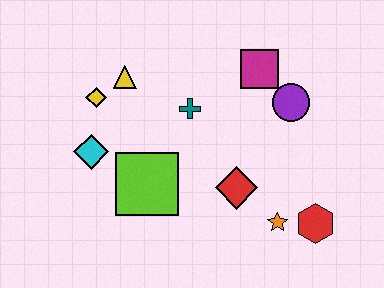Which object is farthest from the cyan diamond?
The red hexagon is farthest from the cyan diamond.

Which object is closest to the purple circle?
The magenta square is closest to the purple circle.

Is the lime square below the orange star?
No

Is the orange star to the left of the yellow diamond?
No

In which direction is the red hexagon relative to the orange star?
The red hexagon is to the right of the orange star.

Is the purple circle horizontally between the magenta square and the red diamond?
No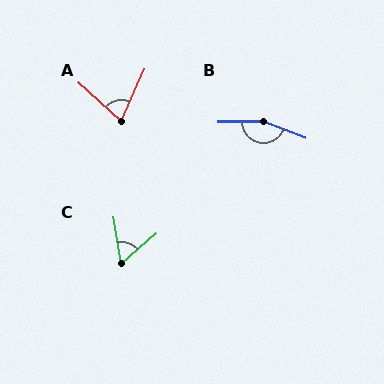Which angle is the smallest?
C, at approximately 59 degrees.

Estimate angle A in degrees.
Approximately 73 degrees.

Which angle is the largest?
B, at approximately 157 degrees.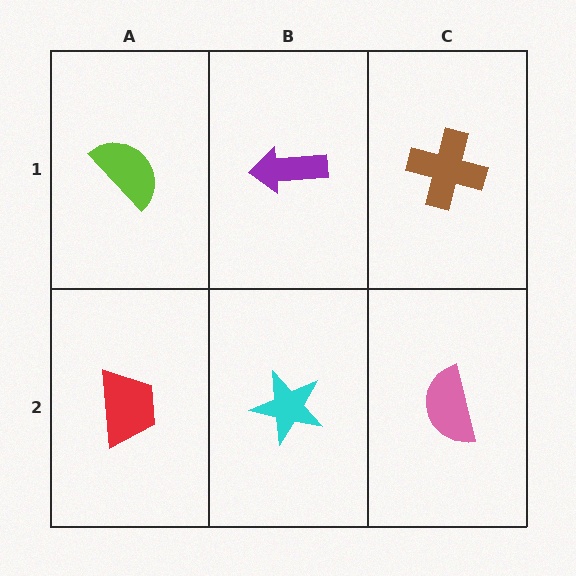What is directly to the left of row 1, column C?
A purple arrow.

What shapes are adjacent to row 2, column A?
A lime semicircle (row 1, column A), a cyan star (row 2, column B).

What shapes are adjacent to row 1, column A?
A red trapezoid (row 2, column A), a purple arrow (row 1, column B).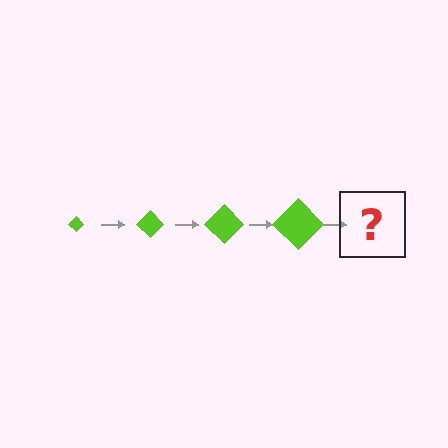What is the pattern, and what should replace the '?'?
The pattern is that the diamond gets progressively larger each step. The '?' should be a lime diamond, larger than the previous one.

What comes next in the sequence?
The next element should be a lime diamond, larger than the previous one.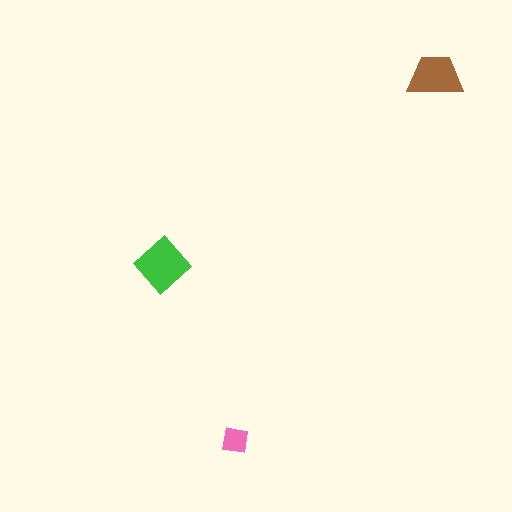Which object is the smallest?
The pink square.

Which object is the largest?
The green diamond.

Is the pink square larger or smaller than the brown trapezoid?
Smaller.